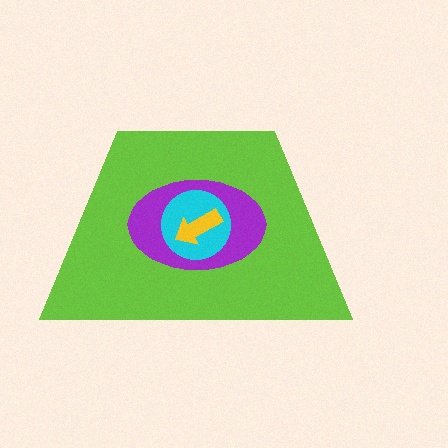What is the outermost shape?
The lime trapezoid.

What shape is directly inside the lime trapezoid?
The purple ellipse.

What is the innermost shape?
The yellow arrow.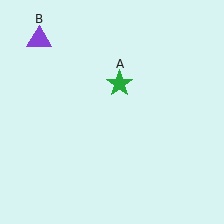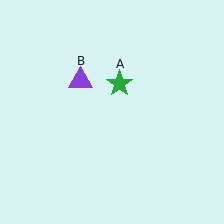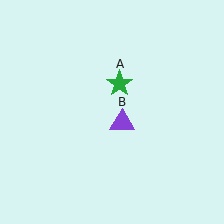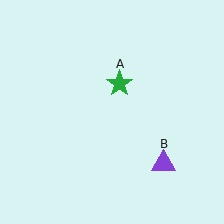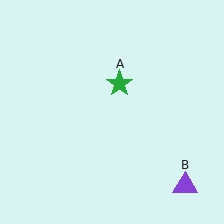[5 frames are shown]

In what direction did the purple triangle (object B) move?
The purple triangle (object B) moved down and to the right.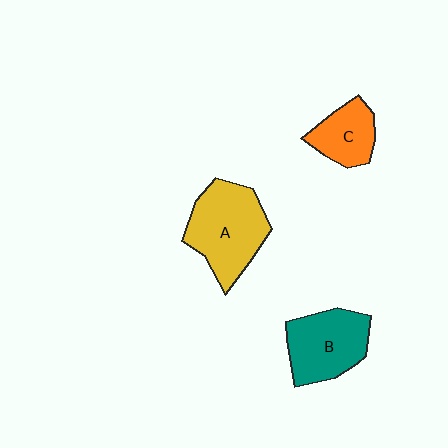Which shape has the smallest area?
Shape C (orange).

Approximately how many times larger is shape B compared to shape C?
Approximately 1.5 times.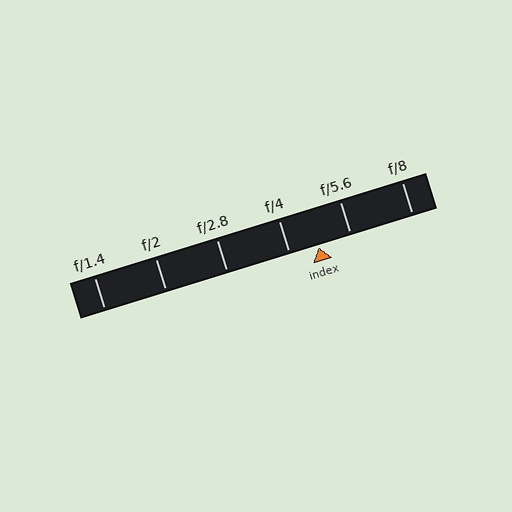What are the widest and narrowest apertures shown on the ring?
The widest aperture shown is f/1.4 and the narrowest is f/8.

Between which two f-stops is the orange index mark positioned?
The index mark is between f/4 and f/5.6.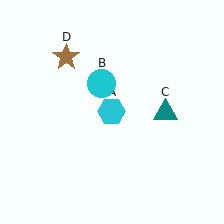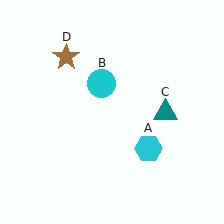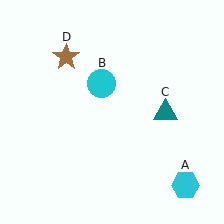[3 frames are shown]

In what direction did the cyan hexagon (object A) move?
The cyan hexagon (object A) moved down and to the right.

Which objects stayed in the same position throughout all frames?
Cyan circle (object B) and teal triangle (object C) and brown star (object D) remained stationary.